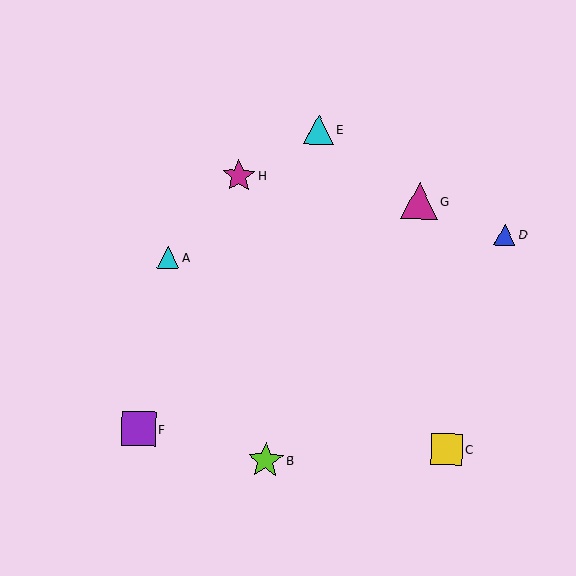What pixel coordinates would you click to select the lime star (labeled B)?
Click at (266, 460) to select the lime star B.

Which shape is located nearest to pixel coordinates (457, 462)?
The yellow square (labeled C) at (446, 449) is nearest to that location.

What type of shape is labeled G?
Shape G is a magenta triangle.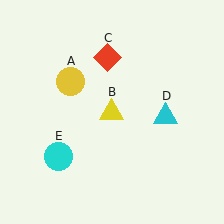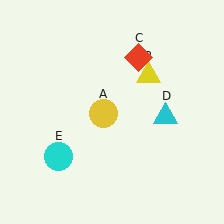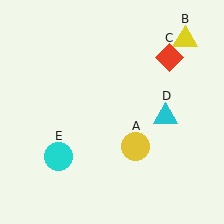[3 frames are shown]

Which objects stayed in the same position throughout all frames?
Cyan triangle (object D) and cyan circle (object E) remained stationary.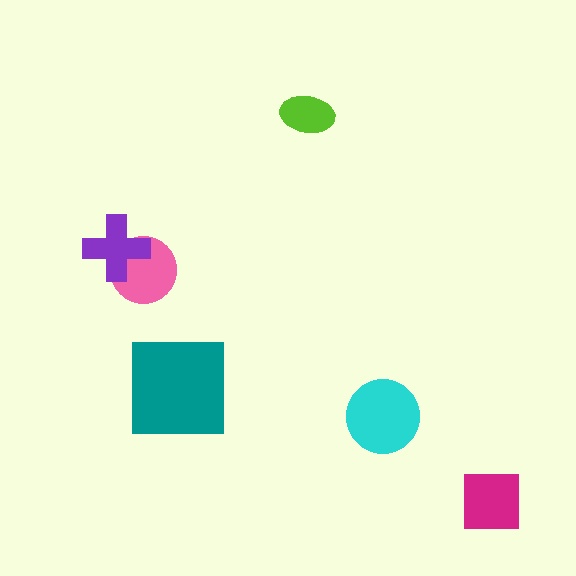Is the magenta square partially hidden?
No, no other shape covers it.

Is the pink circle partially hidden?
Yes, it is partially covered by another shape.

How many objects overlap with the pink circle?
1 object overlaps with the pink circle.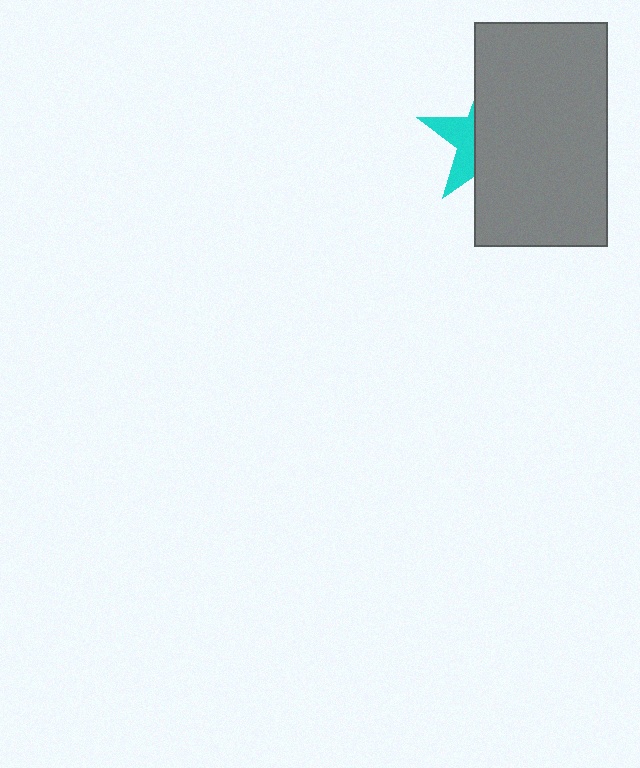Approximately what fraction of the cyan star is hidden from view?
Roughly 67% of the cyan star is hidden behind the gray rectangle.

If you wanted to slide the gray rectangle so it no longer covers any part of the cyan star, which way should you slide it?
Slide it right — that is the most direct way to separate the two shapes.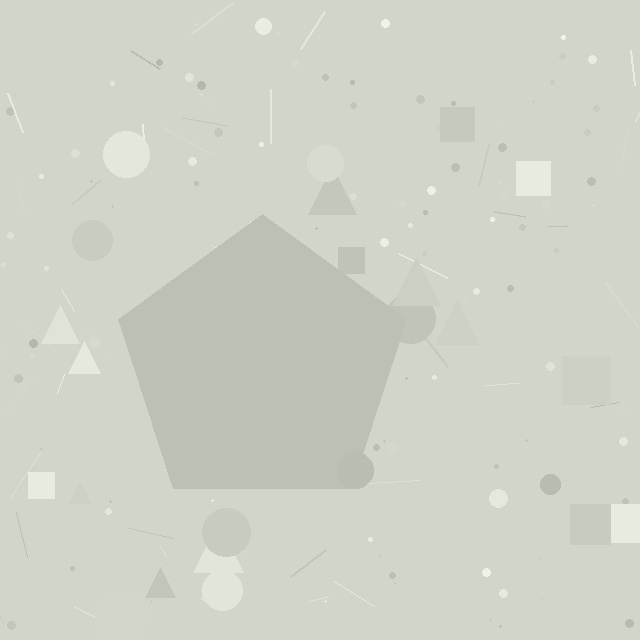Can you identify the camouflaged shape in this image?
The camouflaged shape is a pentagon.